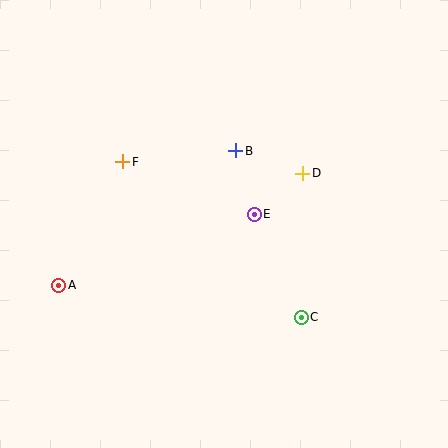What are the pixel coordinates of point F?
Point F is at (123, 162).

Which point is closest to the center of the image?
Point E at (254, 214) is closest to the center.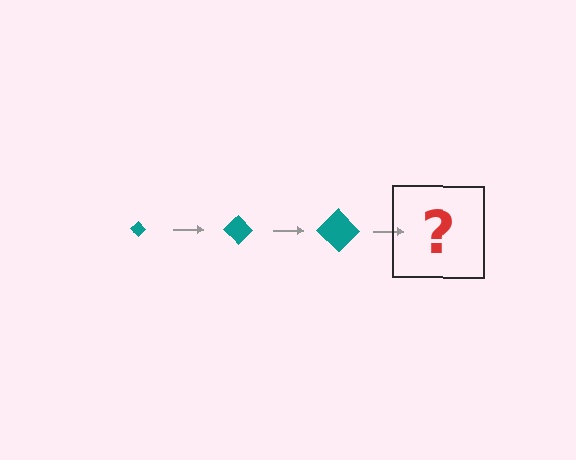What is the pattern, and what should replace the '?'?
The pattern is that the diamond gets progressively larger each step. The '?' should be a teal diamond, larger than the previous one.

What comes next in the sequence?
The next element should be a teal diamond, larger than the previous one.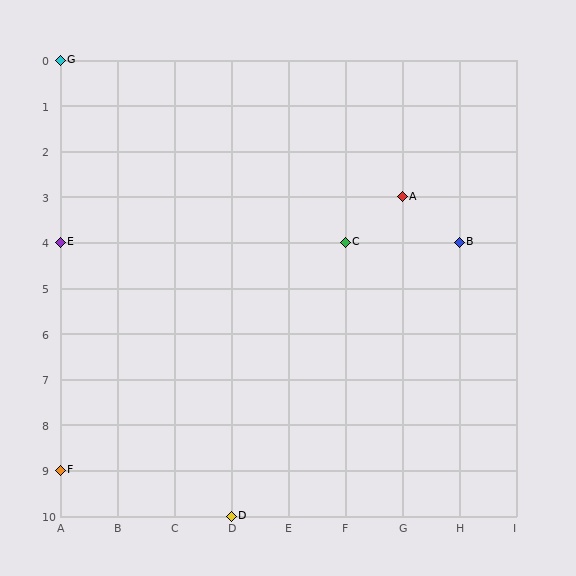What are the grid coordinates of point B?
Point B is at grid coordinates (H, 4).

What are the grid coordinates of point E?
Point E is at grid coordinates (A, 4).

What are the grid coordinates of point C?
Point C is at grid coordinates (F, 4).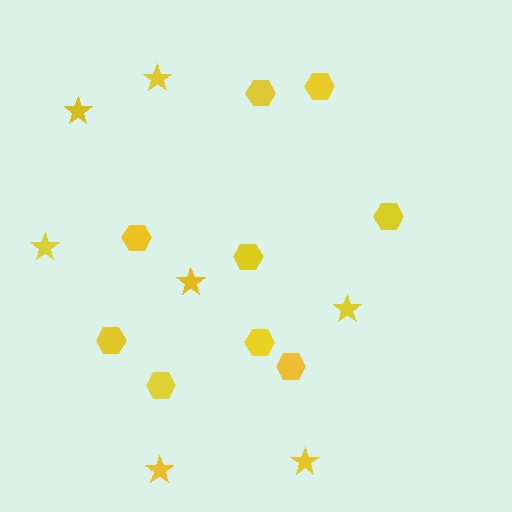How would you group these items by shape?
There are 2 groups: one group of stars (7) and one group of hexagons (9).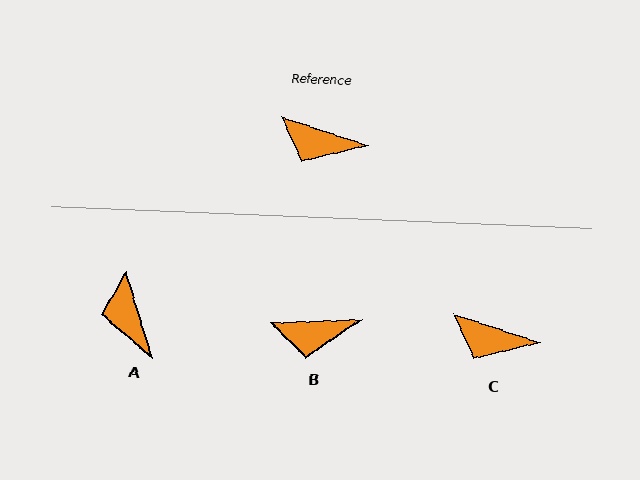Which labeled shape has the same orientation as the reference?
C.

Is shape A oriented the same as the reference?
No, it is off by about 55 degrees.